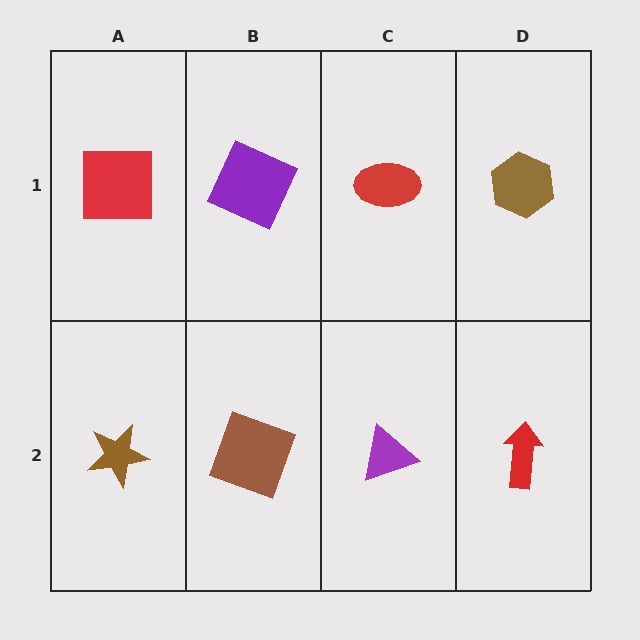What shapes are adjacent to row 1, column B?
A brown square (row 2, column B), a red square (row 1, column A), a red ellipse (row 1, column C).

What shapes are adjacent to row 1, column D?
A red arrow (row 2, column D), a red ellipse (row 1, column C).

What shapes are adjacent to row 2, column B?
A purple square (row 1, column B), a brown star (row 2, column A), a purple triangle (row 2, column C).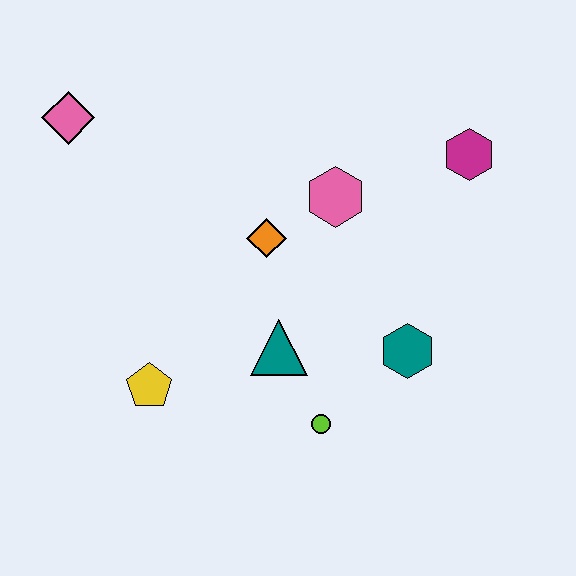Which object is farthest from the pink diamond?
The teal hexagon is farthest from the pink diamond.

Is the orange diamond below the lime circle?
No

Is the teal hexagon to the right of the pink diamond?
Yes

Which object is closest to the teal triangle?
The lime circle is closest to the teal triangle.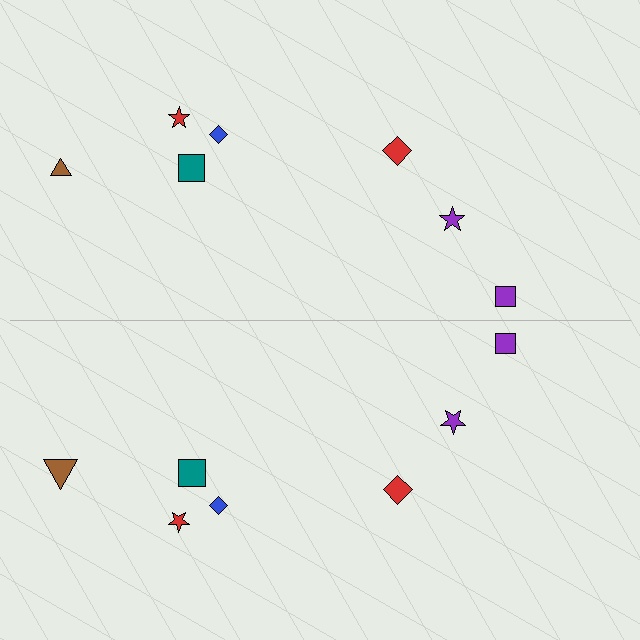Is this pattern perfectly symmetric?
No, the pattern is not perfectly symmetric. The brown triangle on the bottom side has a different size than its mirror counterpart.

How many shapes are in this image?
There are 14 shapes in this image.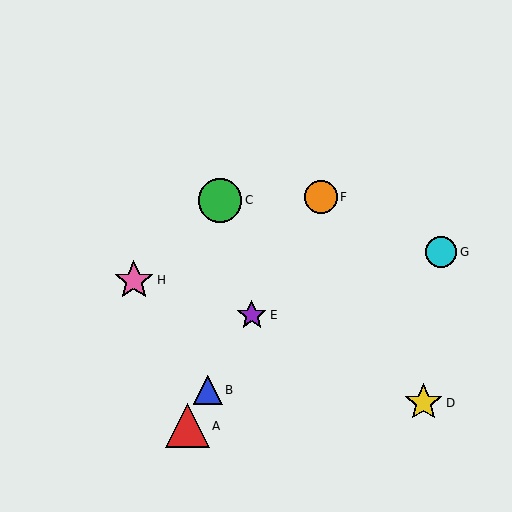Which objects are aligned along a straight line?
Objects A, B, E, F are aligned along a straight line.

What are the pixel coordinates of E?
Object E is at (252, 315).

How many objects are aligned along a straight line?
4 objects (A, B, E, F) are aligned along a straight line.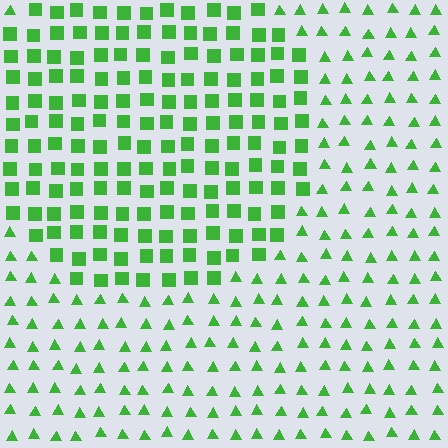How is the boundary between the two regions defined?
The boundary is defined by a change in element shape: squares inside vs. triangles outside. All elements share the same color and spacing.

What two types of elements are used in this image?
The image uses squares inside the circle region and triangles outside it.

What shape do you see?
I see a circle.